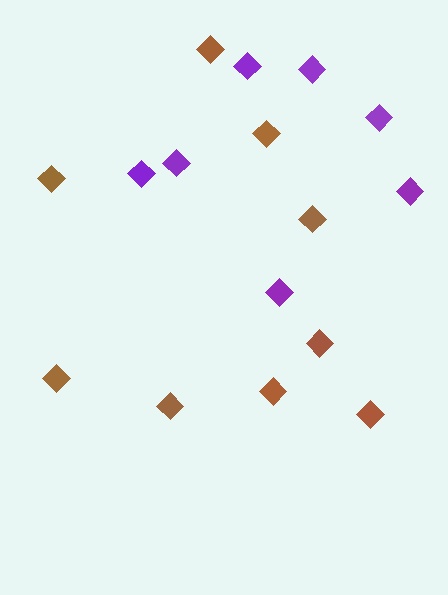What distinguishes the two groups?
There are 2 groups: one group of purple diamonds (7) and one group of brown diamonds (9).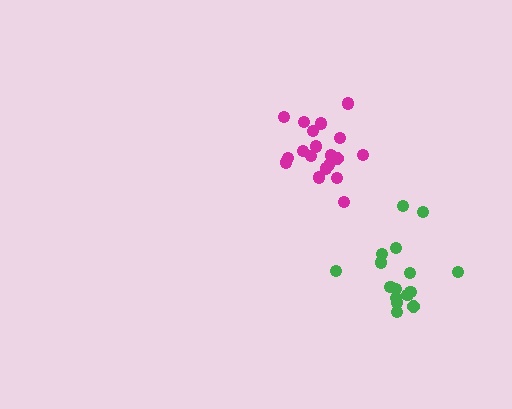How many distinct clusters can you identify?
There are 2 distinct clusters.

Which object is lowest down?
The green cluster is bottommost.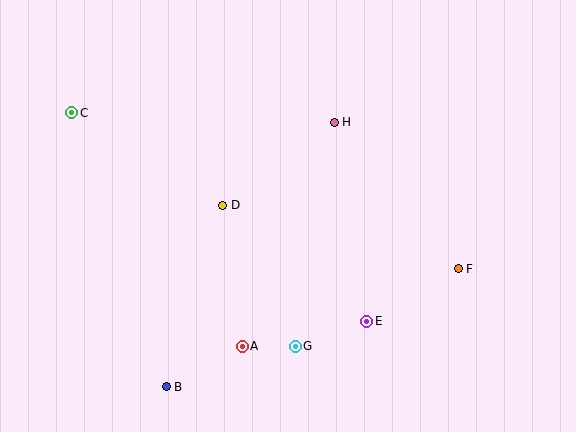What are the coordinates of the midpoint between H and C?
The midpoint between H and C is at (203, 117).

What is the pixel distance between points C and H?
The distance between C and H is 263 pixels.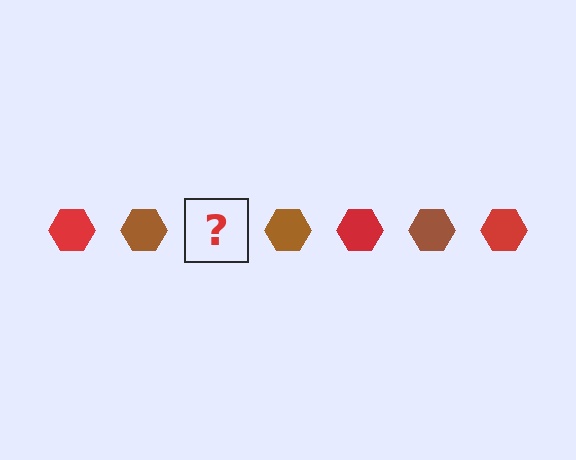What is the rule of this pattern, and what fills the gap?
The rule is that the pattern cycles through red, brown hexagons. The gap should be filled with a red hexagon.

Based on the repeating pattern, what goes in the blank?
The blank should be a red hexagon.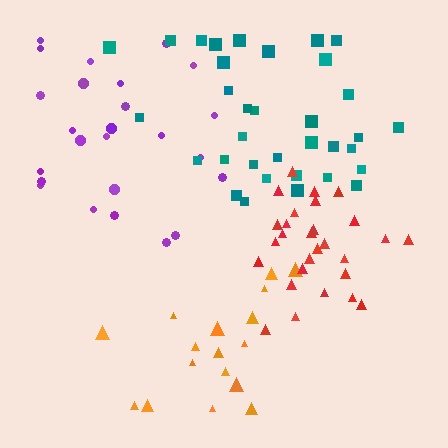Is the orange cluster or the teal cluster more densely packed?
Teal.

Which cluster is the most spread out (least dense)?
Purple.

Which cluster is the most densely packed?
Red.